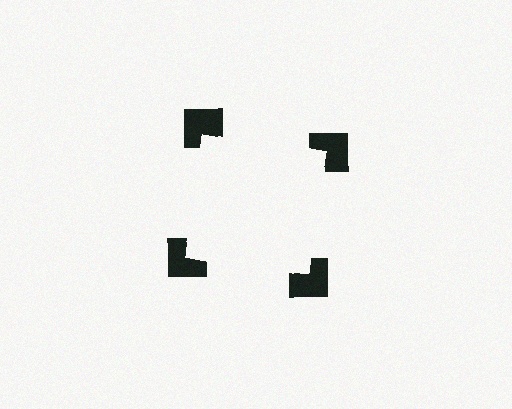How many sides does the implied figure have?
4 sides.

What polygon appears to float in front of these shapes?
An illusory square — its edges are inferred from the aligned wedge cuts in the notched squares, not physically drawn.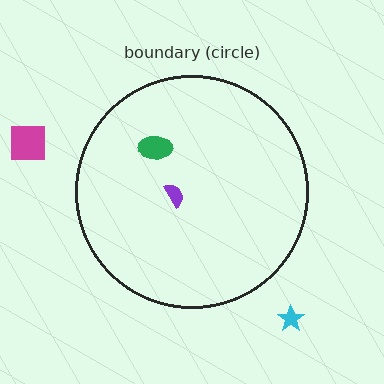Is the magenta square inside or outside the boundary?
Outside.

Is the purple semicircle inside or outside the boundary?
Inside.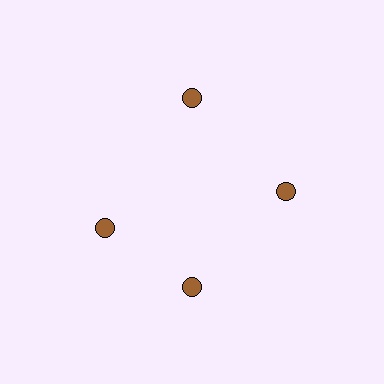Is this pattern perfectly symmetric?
No. The 4 brown circles are arranged in a ring, but one element near the 9 o'clock position is rotated out of alignment along the ring, breaking the 4-fold rotational symmetry.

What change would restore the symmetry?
The symmetry would be restored by rotating it back into even spacing with its neighbors so that all 4 circles sit at equal angles and equal distance from the center.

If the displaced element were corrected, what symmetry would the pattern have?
It would have 4-fold rotational symmetry — the pattern would map onto itself every 90 degrees.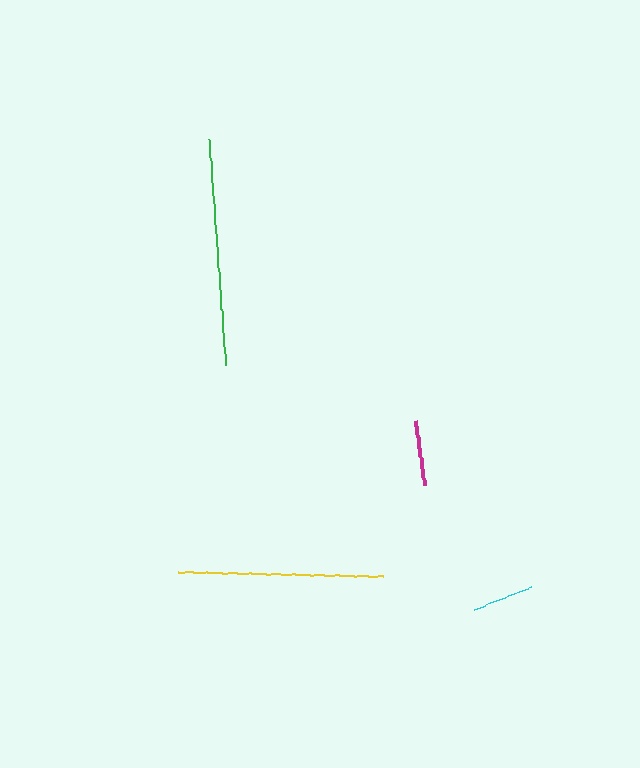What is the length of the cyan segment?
The cyan segment is approximately 62 pixels long.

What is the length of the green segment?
The green segment is approximately 227 pixels long.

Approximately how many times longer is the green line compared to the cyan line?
The green line is approximately 3.7 times the length of the cyan line.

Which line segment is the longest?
The green line is the longest at approximately 227 pixels.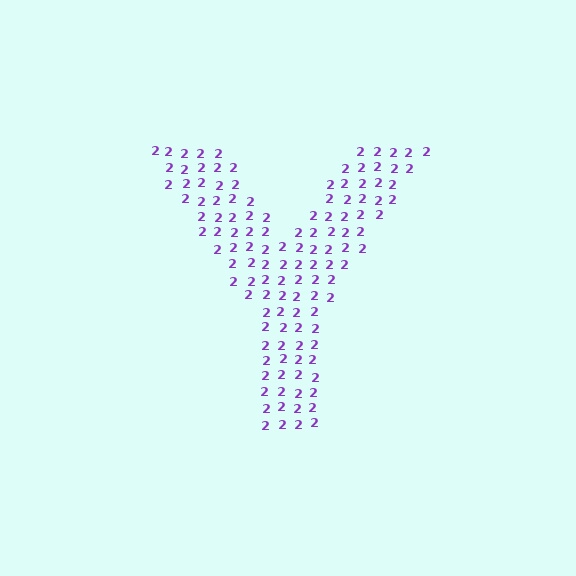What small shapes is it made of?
It is made of small digit 2's.